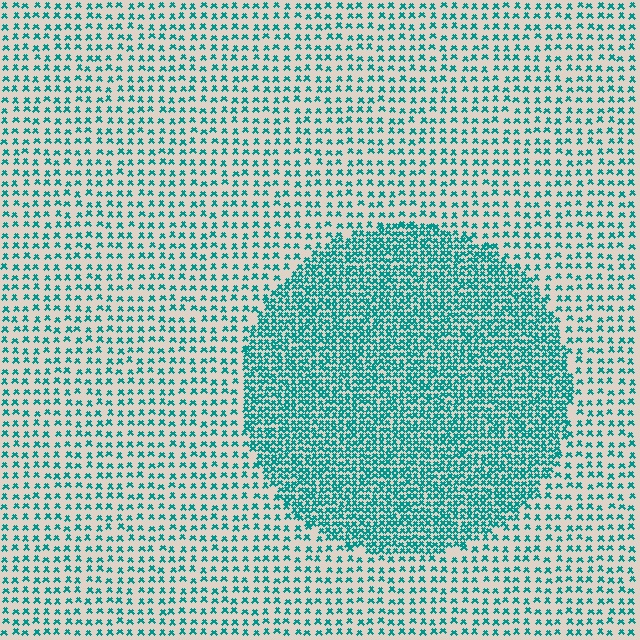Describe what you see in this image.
The image contains small teal elements arranged at two different densities. A circle-shaped region is visible where the elements are more densely packed than the surrounding area.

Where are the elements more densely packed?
The elements are more densely packed inside the circle boundary.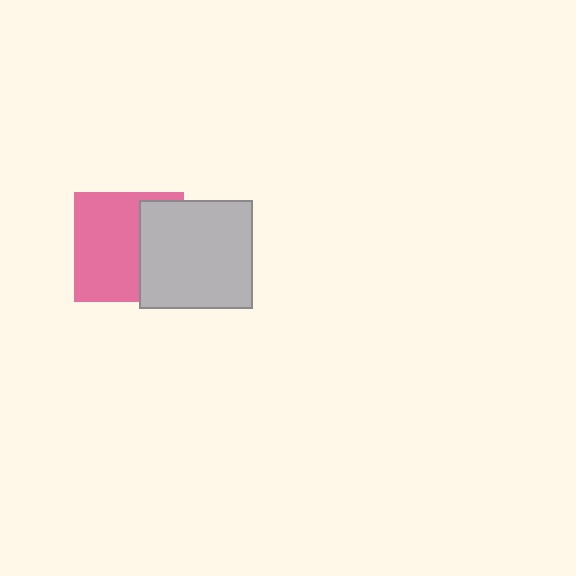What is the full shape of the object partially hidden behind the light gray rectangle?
The partially hidden object is a pink square.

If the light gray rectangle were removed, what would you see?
You would see the complete pink square.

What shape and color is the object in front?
The object in front is a light gray rectangle.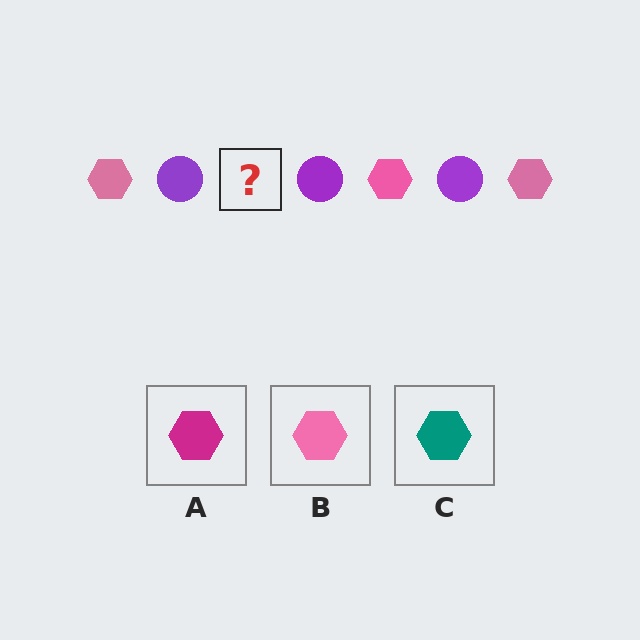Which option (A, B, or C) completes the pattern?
B.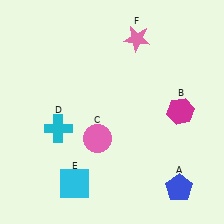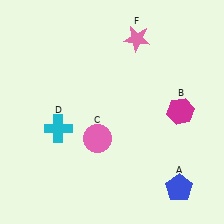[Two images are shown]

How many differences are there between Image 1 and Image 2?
There is 1 difference between the two images.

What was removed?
The cyan square (E) was removed in Image 2.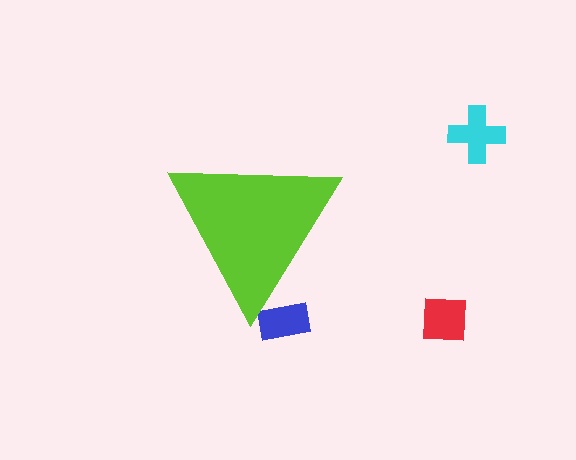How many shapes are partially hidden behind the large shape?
1 shape is partially hidden.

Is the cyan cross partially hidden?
No, the cyan cross is fully visible.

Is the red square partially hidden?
No, the red square is fully visible.